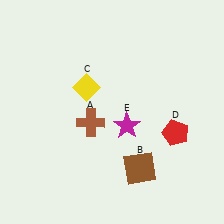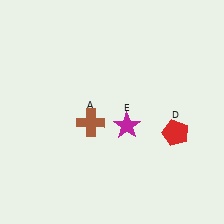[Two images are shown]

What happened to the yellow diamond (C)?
The yellow diamond (C) was removed in Image 2. It was in the top-left area of Image 1.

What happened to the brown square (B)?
The brown square (B) was removed in Image 2. It was in the bottom-right area of Image 1.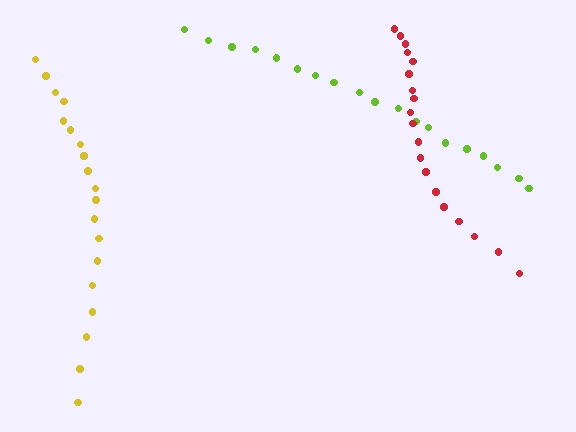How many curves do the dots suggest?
There are 3 distinct paths.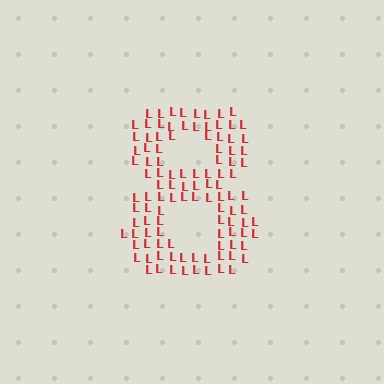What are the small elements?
The small elements are letter L's.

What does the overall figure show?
The overall figure shows the digit 8.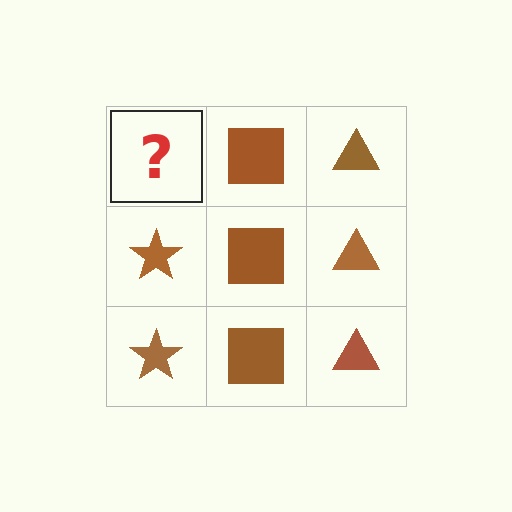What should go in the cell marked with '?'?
The missing cell should contain a brown star.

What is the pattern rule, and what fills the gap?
The rule is that each column has a consistent shape. The gap should be filled with a brown star.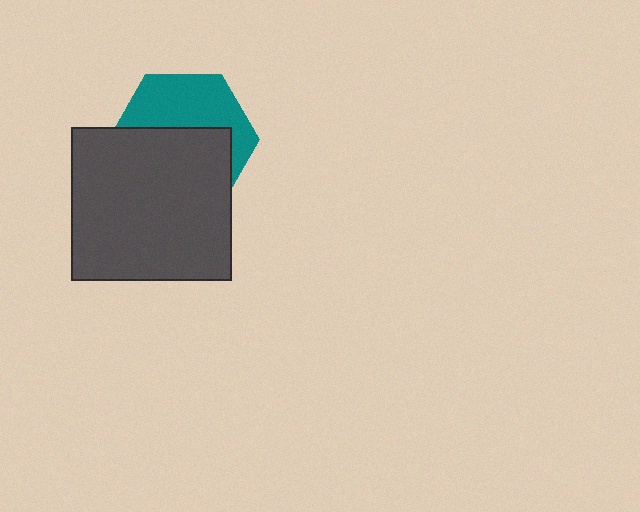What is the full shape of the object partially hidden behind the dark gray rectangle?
The partially hidden object is a teal hexagon.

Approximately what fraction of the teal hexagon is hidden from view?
Roughly 55% of the teal hexagon is hidden behind the dark gray rectangle.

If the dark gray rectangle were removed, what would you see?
You would see the complete teal hexagon.